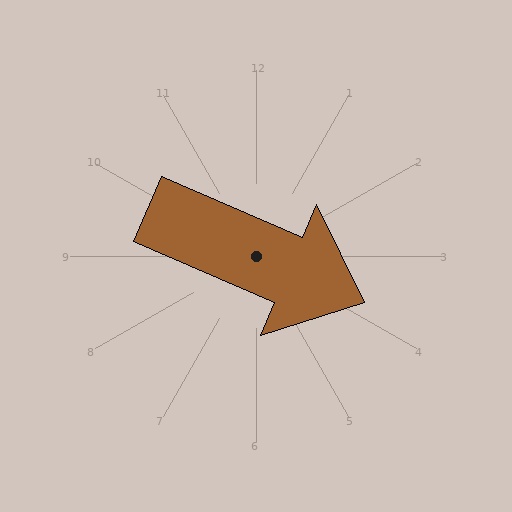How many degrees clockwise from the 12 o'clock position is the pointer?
Approximately 113 degrees.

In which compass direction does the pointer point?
Southeast.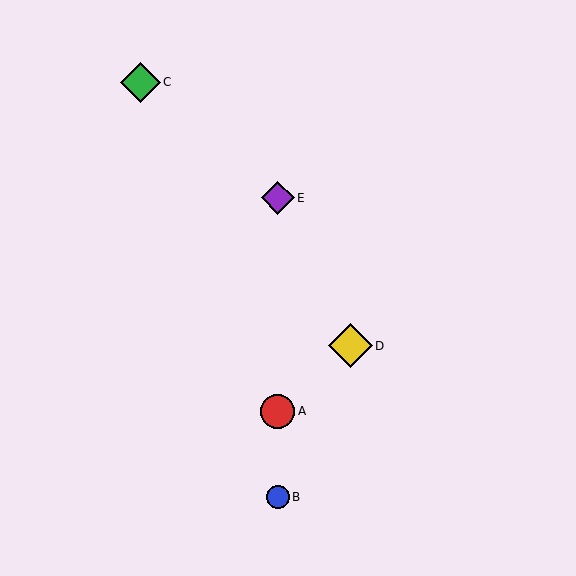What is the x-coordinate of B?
Object B is at x≈278.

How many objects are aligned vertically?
3 objects (A, B, E) are aligned vertically.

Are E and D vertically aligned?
No, E is at x≈278 and D is at x≈350.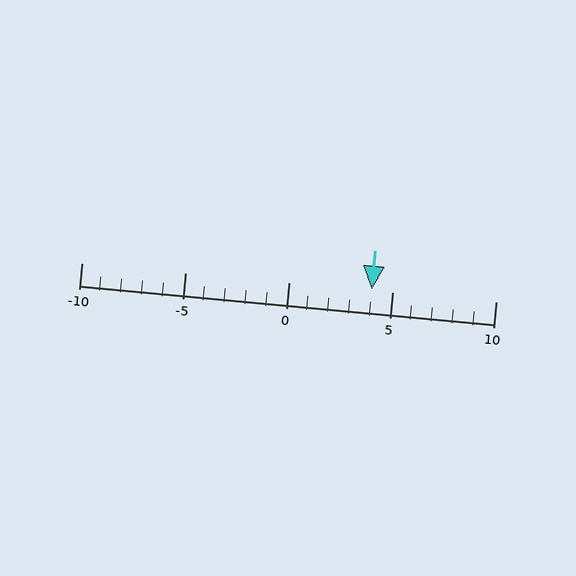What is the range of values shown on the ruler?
The ruler shows values from -10 to 10.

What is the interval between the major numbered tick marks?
The major tick marks are spaced 5 units apart.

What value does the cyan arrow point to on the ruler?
The cyan arrow points to approximately 4.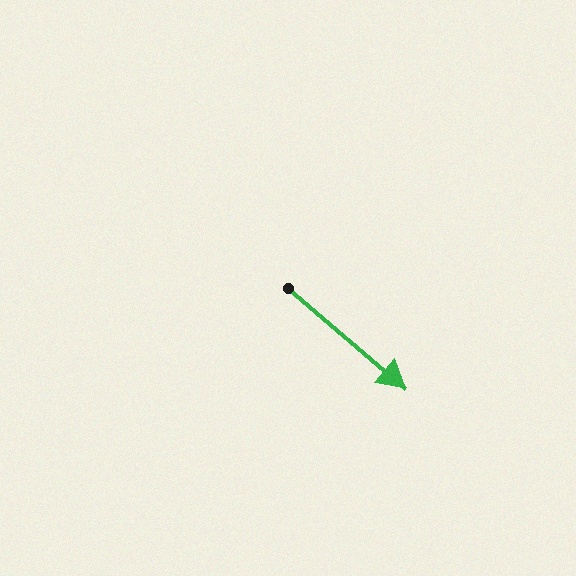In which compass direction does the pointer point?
Southeast.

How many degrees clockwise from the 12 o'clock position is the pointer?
Approximately 131 degrees.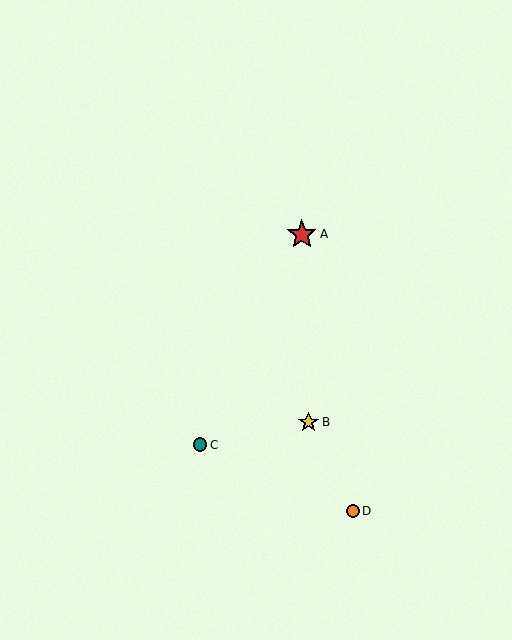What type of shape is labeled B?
Shape B is a yellow star.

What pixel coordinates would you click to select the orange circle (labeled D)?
Click at (353, 511) to select the orange circle D.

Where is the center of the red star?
The center of the red star is at (302, 235).